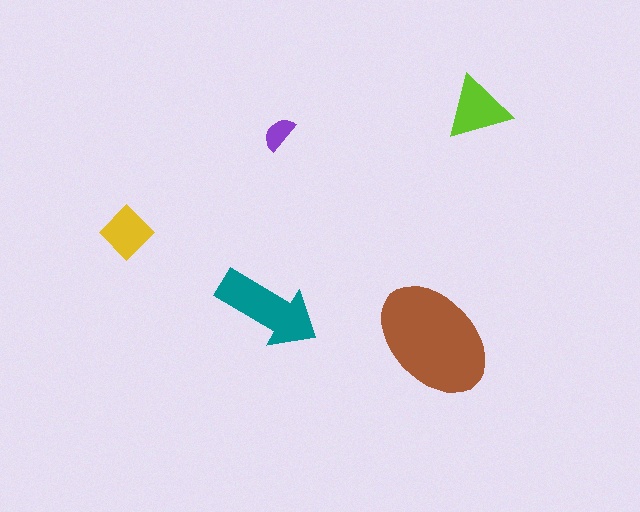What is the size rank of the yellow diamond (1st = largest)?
4th.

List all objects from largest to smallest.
The brown ellipse, the teal arrow, the lime triangle, the yellow diamond, the purple semicircle.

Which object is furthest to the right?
The lime triangle is rightmost.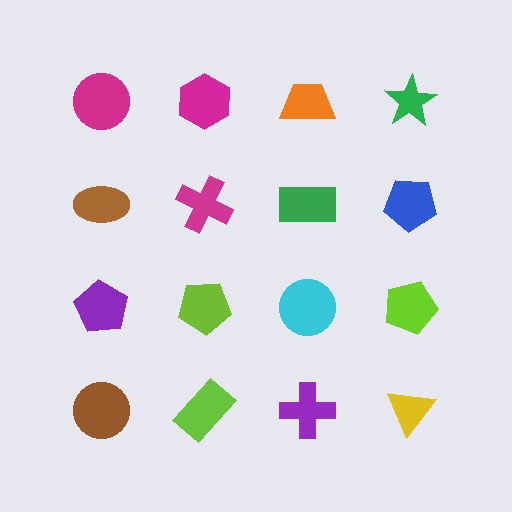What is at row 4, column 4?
A yellow triangle.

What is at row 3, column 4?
A lime pentagon.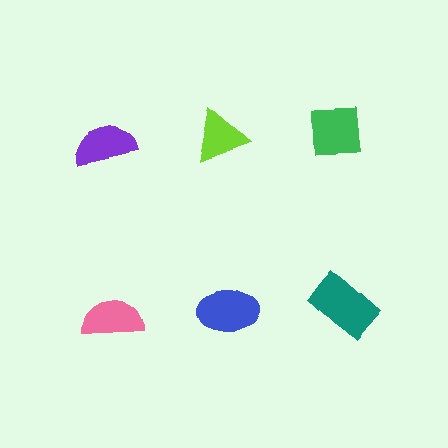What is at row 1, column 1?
A purple semicircle.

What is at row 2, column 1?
A pink semicircle.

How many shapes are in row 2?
3 shapes.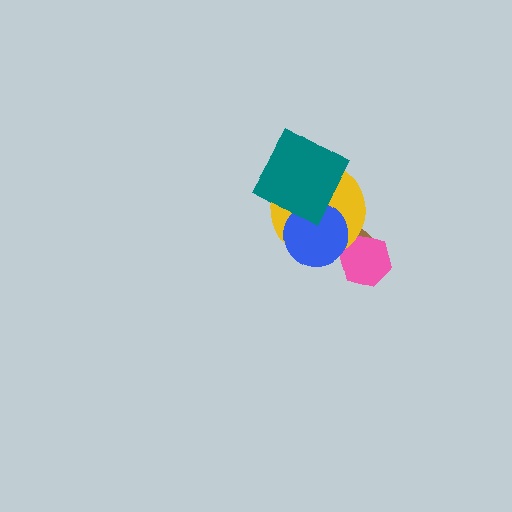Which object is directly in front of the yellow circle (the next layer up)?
The blue circle is directly in front of the yellow circle.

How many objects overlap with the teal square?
2 objects overlap with the teal square.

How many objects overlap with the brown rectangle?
3 objects overlap with the brown rectangle.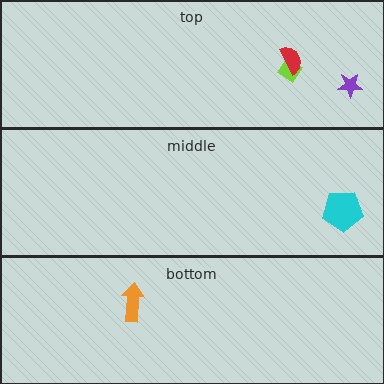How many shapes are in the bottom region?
1.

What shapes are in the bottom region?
The orange arrow.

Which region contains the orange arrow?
The bottom region.